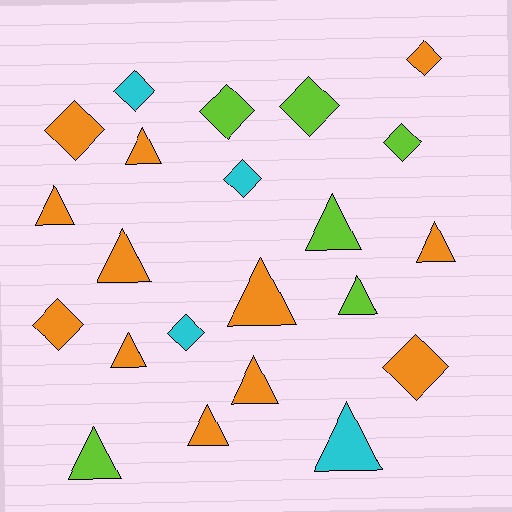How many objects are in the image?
There are 22 objects.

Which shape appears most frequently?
Triangle, with 12 objects.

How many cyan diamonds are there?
There are 3 cyan diamonds.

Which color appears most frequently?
Orange, with 12 objects.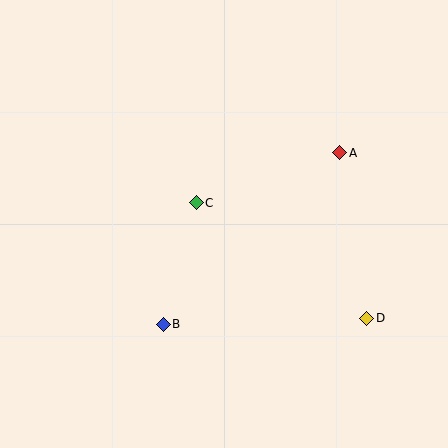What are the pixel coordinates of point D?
Point D is at (367, 318).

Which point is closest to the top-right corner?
Point A is closest to the top-right corner.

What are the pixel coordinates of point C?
Point C is at (196, 203).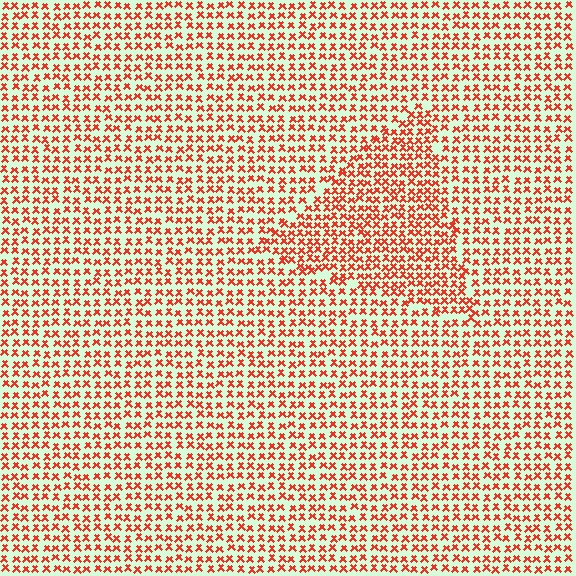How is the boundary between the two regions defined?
The boundary is defined by a change in element density (approximately 1.5x ratio). All elements are the same color, size, and shape.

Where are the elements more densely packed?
The elements are more densely packed inside the triangle boundary.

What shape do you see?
I see a triangle.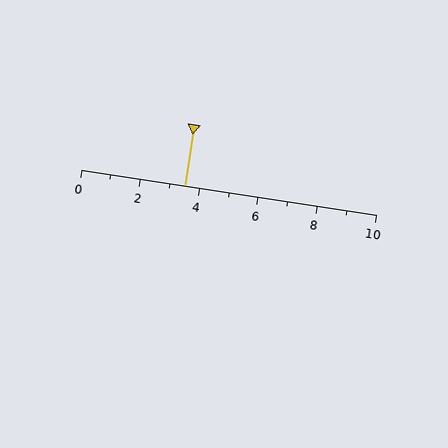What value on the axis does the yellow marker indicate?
The marker indicates approximately 3.5.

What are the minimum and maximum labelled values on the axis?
The axis runs from 0 to 10.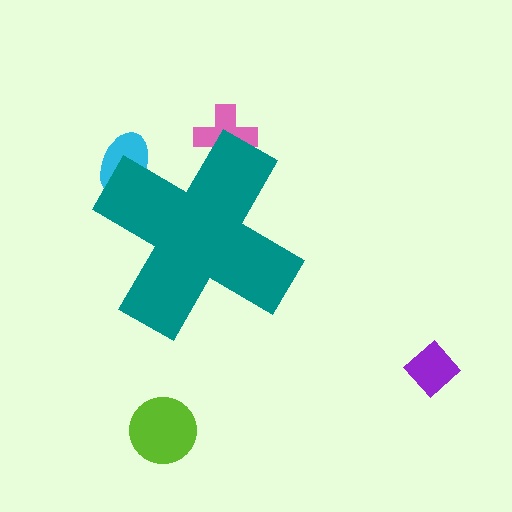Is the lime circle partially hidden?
No, the lime circle is fully visible.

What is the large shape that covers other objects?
A teal cross.